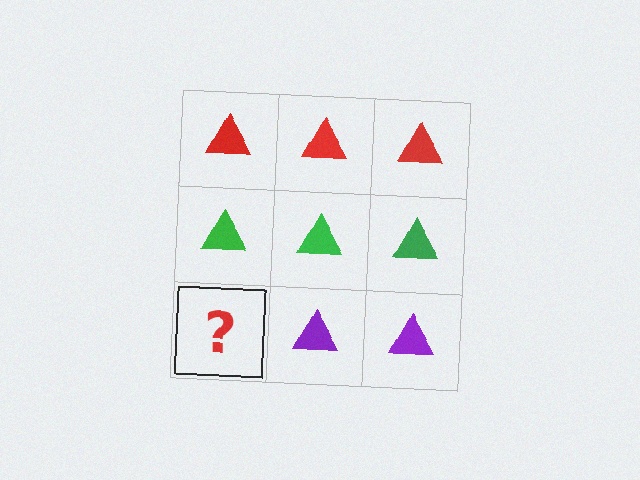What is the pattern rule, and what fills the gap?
The rule is that each row has a consistent color. The gap should be filled with a purple triangle.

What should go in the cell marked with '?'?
The missing cell should contain a purple triangle.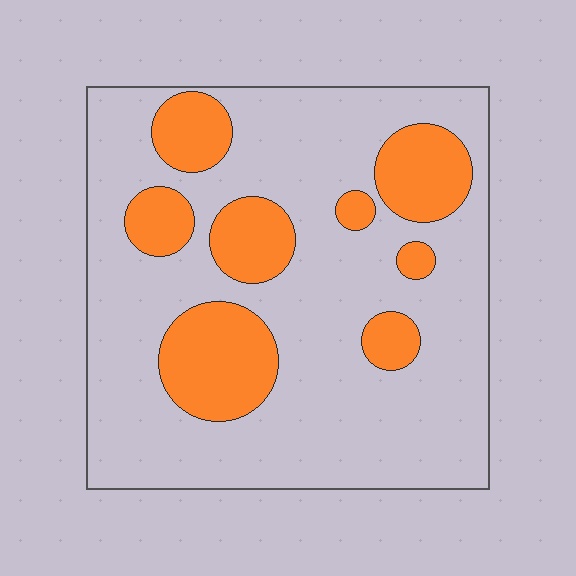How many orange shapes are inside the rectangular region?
8.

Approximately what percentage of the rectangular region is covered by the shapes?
Approximately 25%.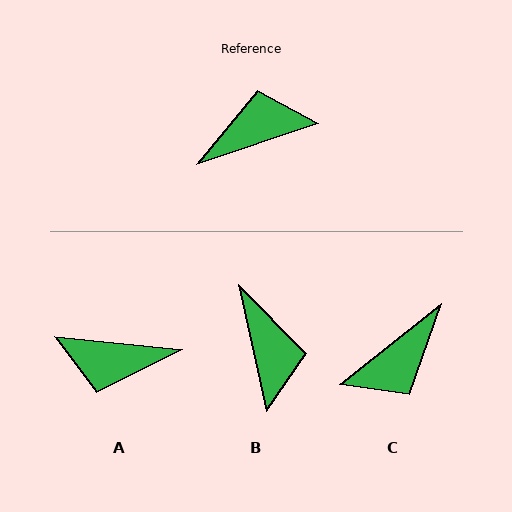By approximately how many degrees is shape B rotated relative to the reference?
Approximately 96 degrees clockwise.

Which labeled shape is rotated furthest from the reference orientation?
C, about 160 degrees away.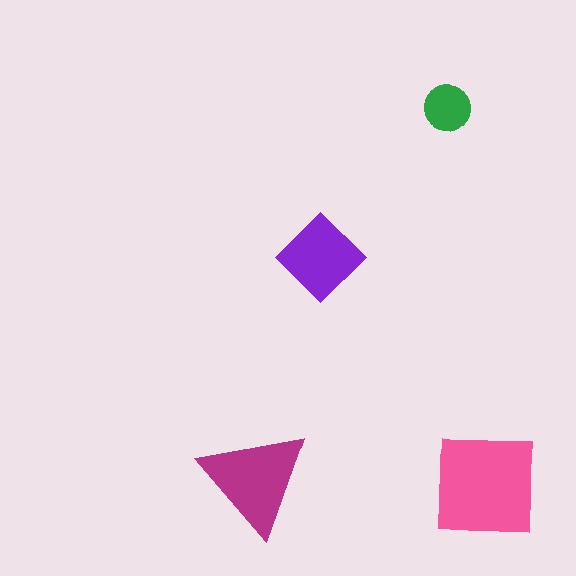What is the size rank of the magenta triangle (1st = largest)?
2nd.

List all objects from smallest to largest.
The green circle, the purple diamond, the magenta triangle, the pink square.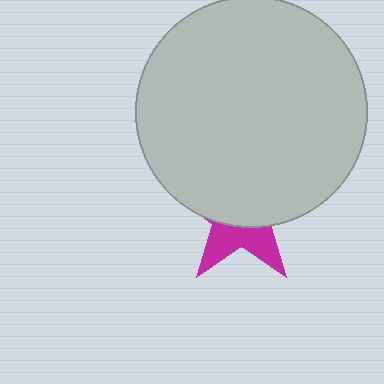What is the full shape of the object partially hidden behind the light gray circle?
The partially hidden object is a magenta star.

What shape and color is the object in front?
The object in front is a light gray circle.